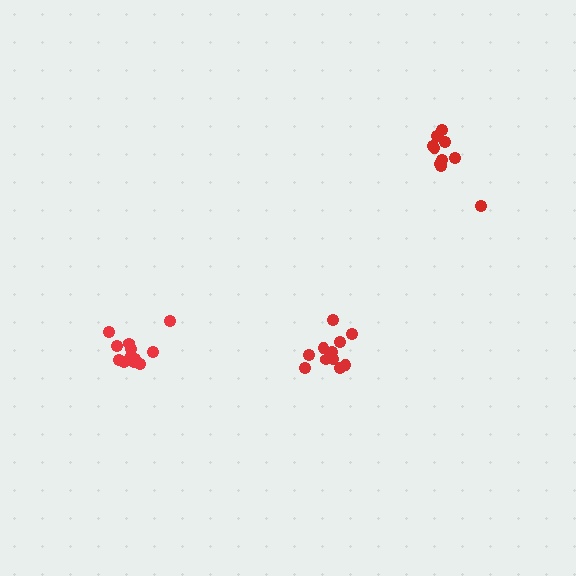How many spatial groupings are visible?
There are 3 spatial groupings.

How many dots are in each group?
Group 1: 10 dots, Group 2: 11 dots, Group 3: 12 dots (33 total).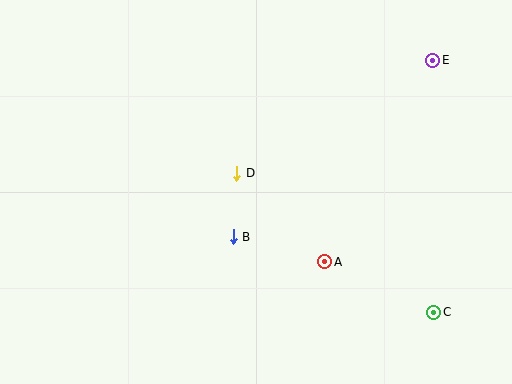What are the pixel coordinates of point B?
Point B is at (233, 237).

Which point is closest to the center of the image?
Point D at (237, 173) is closest to the center.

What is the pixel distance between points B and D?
The distance between B and D is 64 pixels.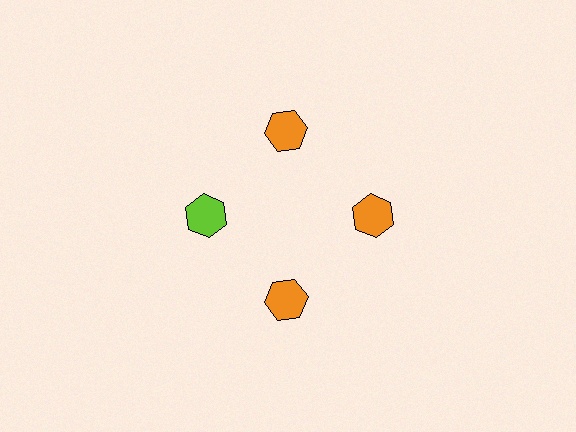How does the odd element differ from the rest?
It has a different color: lime instead of orange.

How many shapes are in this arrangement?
There are 4 shapes arranged in a ring pattern.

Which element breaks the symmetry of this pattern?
The lime hexagon at roughly the 9 o'clock position breaks the symmetry. All other shapes are orange hexagons.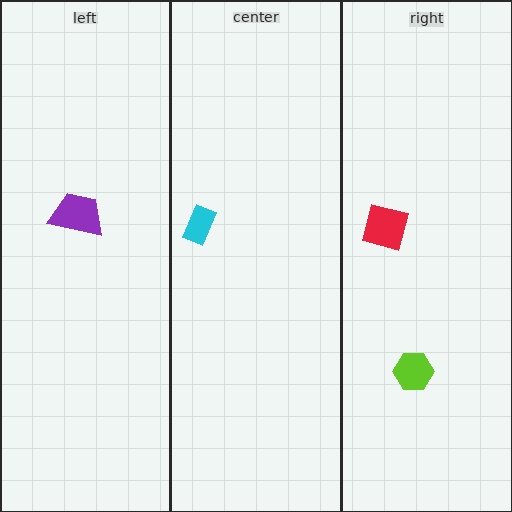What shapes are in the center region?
The cyan rectangle.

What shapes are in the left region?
The purple trapezoid.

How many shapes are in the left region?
1.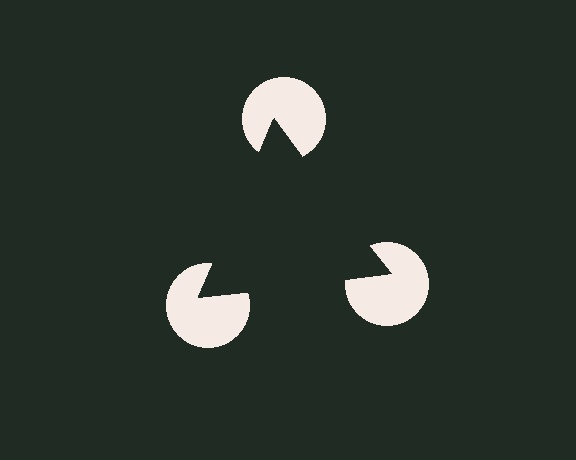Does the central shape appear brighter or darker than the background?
It typically appears slightly darker than the background, even though no actual brightness change is drawn.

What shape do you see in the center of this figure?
An illusory triangle — its edges are inferred from the aligned wedge cuts in the pac-man discs, not physically drawn.